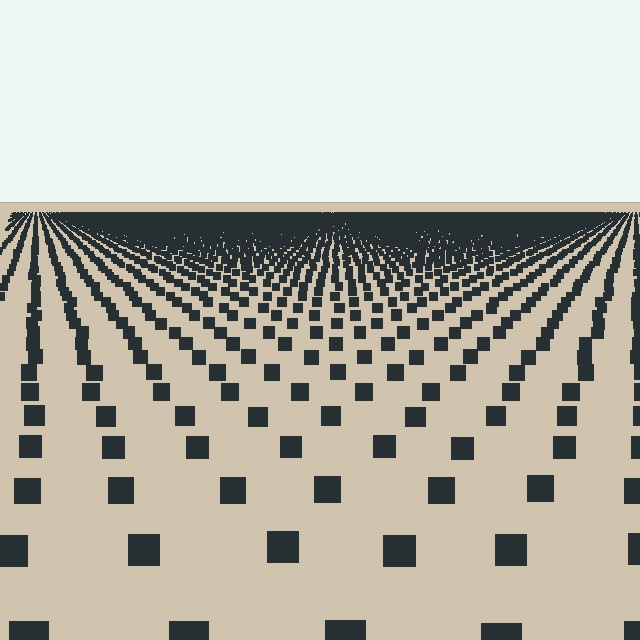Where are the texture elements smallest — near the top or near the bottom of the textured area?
Near the top.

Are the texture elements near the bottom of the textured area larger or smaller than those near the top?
Larger. Near the bottom, elements are closer to the viewer and appear at a bigger on-screen size.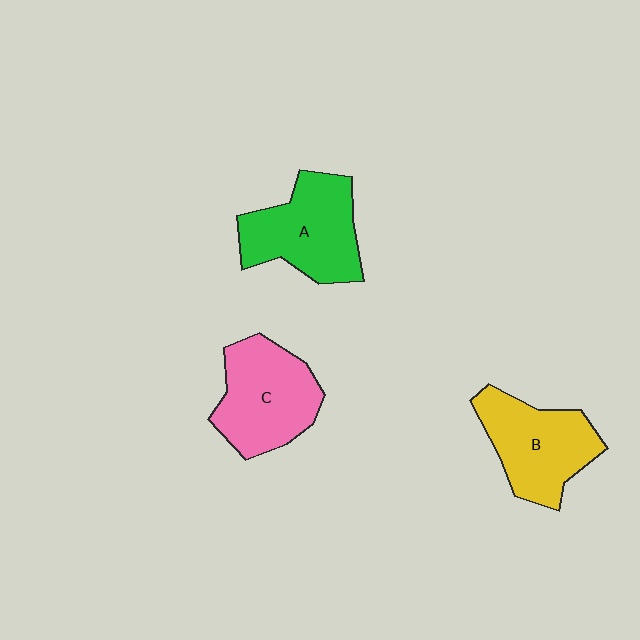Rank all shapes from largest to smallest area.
From largest to smallest: A (green), C (pink), B (yellow).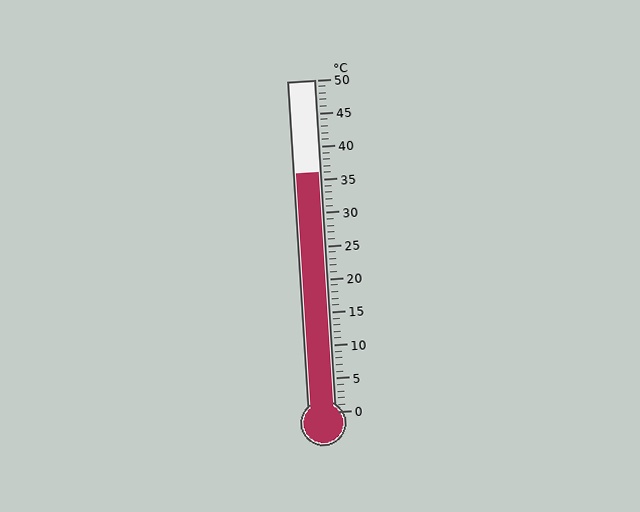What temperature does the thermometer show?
The thermometer shows approximately 36°C.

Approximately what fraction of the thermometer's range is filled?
The thermometer is filled to approximately 70% of its range.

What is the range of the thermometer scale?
The thermometer scale ranges from 0°C to 50°C.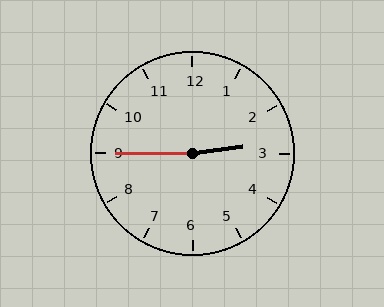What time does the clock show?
2:45.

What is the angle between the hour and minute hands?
Approximately 172 degrees.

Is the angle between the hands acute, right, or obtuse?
It is obtuse.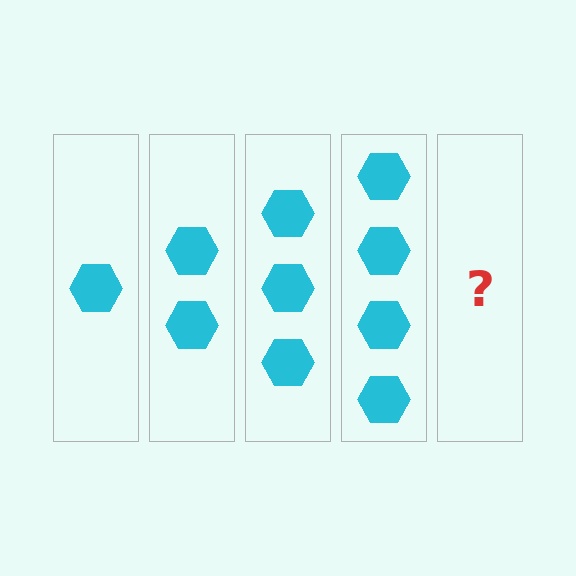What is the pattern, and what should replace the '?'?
The pattern is that each step adds one more hexagon. The '?' should be 5 hexagons.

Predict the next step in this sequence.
The next step is 5 hexagons.